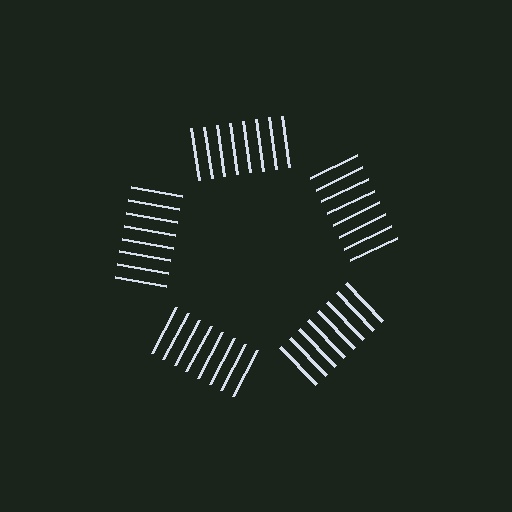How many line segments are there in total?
40 — 8 along each of the 5 edges.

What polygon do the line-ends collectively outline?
An illusory pentagon — the line segments terminate on its edges but no continuous stroke is drawn.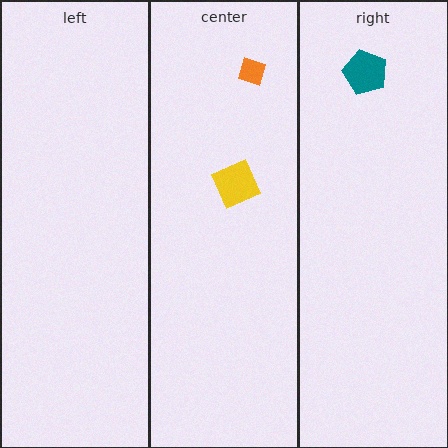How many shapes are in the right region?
1.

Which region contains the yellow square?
The center region.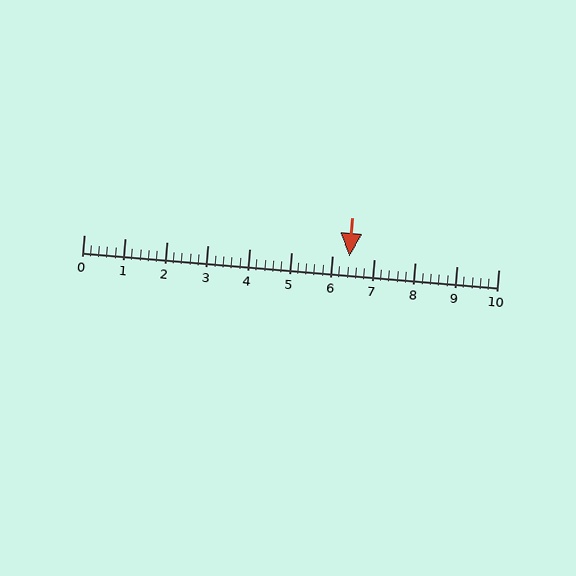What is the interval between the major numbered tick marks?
The major tick marks are spaced 1 units apart.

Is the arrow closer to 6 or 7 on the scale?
The arrow is closer to 6.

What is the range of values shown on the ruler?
The ruler shows values from 0 to 10.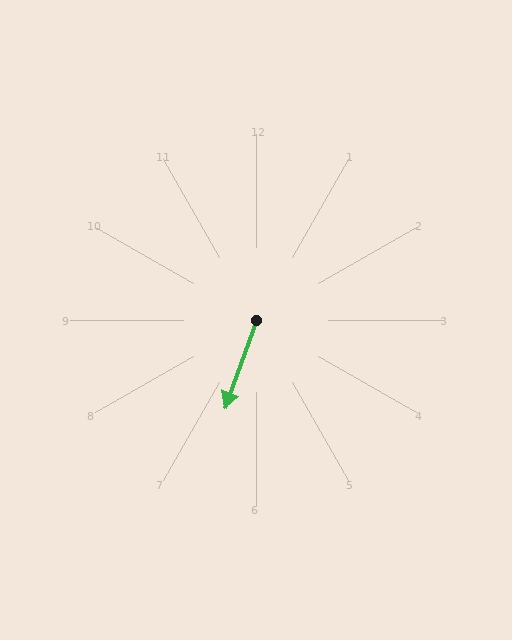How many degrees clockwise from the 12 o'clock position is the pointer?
Approximately 200 degrees.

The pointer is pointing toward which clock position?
Roughly 7 o'clock.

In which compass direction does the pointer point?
South.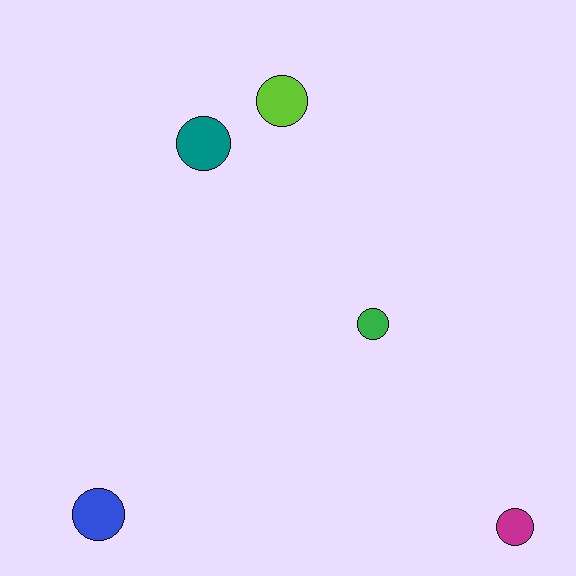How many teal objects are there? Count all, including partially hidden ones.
There is 1 teal object.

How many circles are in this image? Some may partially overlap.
There are 5 circles.